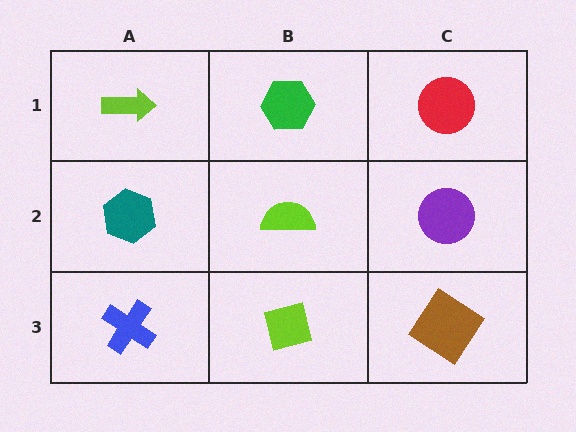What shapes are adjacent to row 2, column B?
A green hexagon (row 1, column B), a lime square (row 3, column B), a teal hexagon (row 2, column A), a purple circle (row 2, column C).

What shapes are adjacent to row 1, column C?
A purple circle (row 2, column C), a green hexagon (row 1, column B).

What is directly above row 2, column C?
A red circle.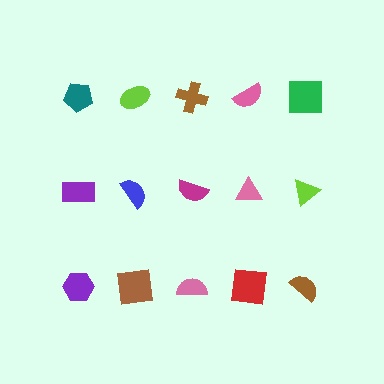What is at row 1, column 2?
A lime ellipse.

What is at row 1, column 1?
A teal pentagon.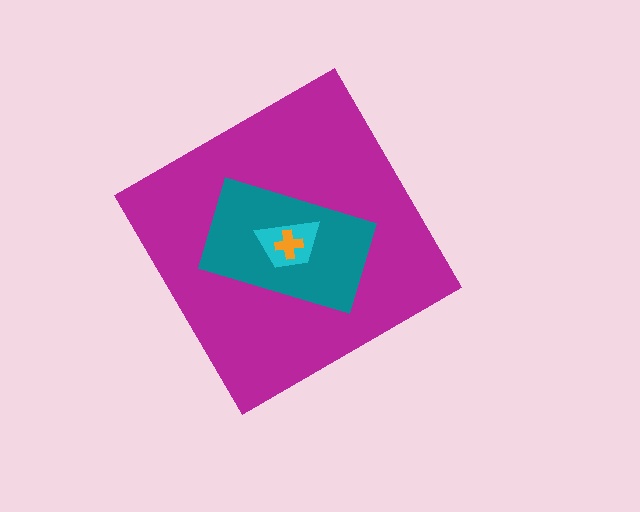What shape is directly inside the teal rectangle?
The cyan trapezoid.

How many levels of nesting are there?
4.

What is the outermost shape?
The magenta diamond.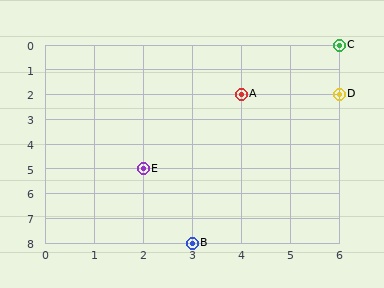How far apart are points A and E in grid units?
Points A and E are 2 columns and 3 rows apart (about 3.6 grid units diagonally).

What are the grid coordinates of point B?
Point B is at grid coordinates (3, 8).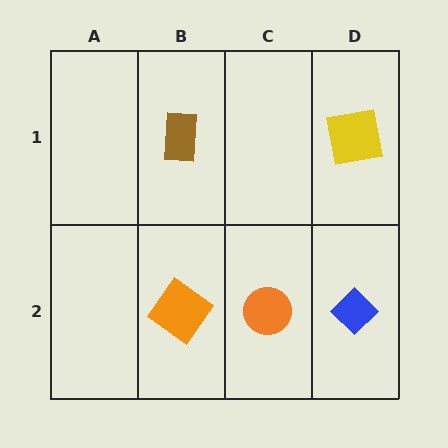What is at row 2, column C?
An orange circle.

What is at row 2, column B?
An orange diamond.